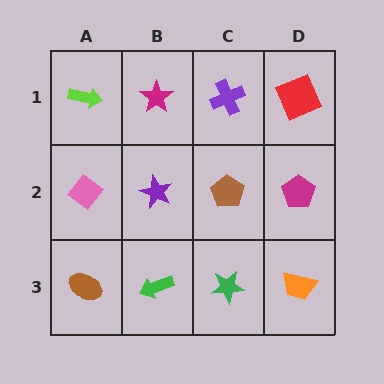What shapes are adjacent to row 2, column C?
A purple cross (row 1, column C), a green star (row 3, column C), a purple star (row 2, column B), a magenta pentagon (row 2, column D).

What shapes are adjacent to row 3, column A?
A pink diamond (row 2, column A), a green arrow (row 3, column B).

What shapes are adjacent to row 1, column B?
A purple star (row 2, column B), a lime arrow (row 1, column A), a purple cross (row 1, column C).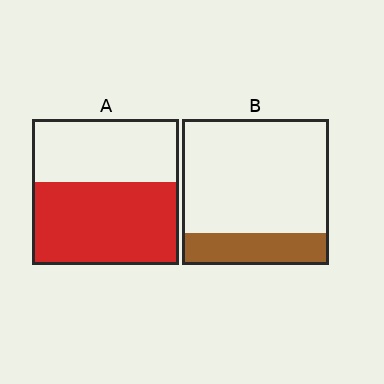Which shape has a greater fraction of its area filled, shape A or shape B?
Shape A.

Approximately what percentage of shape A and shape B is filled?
A is approximately 55% and B is approximately 20%.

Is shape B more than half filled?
No.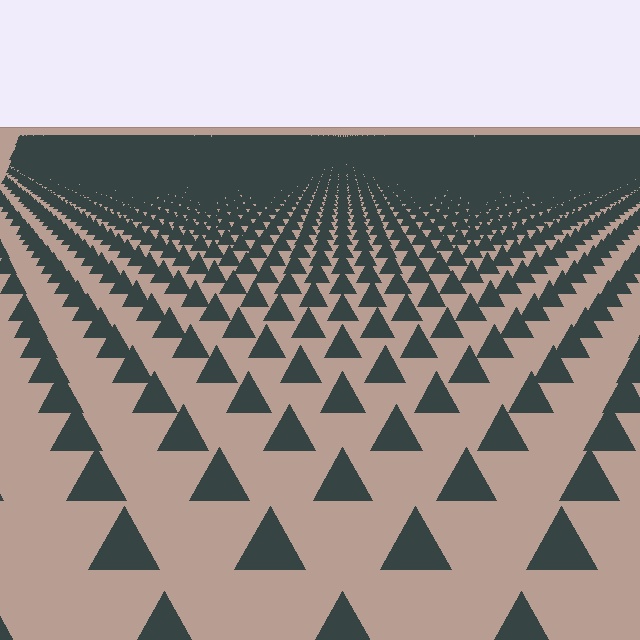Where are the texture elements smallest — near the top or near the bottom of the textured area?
Near the top.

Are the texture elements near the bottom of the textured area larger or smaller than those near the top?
Larger. Near the bottom, elements are closer to the viewer and appear at a bigger on-screen size.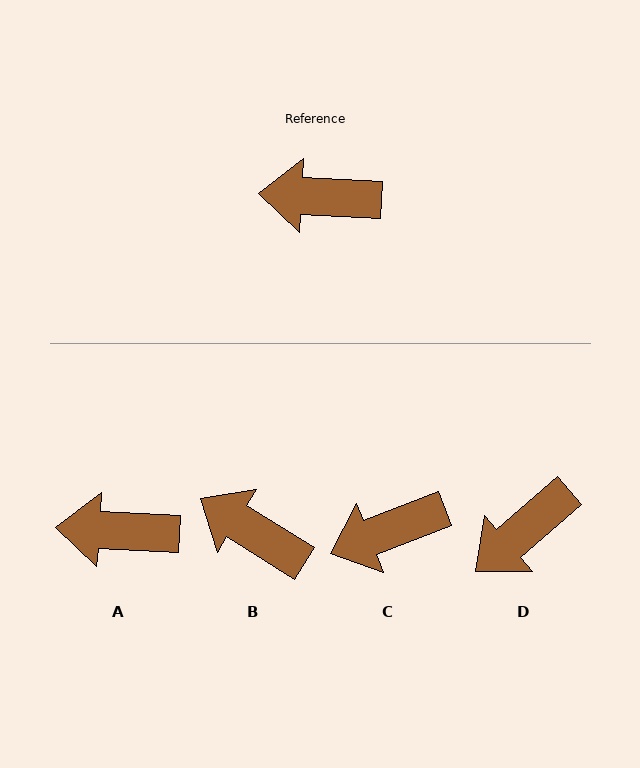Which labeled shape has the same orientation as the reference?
A.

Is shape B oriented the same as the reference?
No, it is off by about 29 degrees.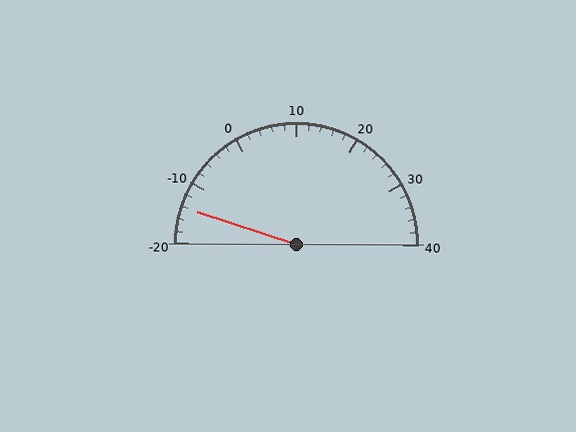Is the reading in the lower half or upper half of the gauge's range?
The reading is in the lower half of the range (-20 to 40).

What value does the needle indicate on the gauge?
The needle indicates approximately -14.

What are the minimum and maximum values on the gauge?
The gauge ranges from -20 to 40.